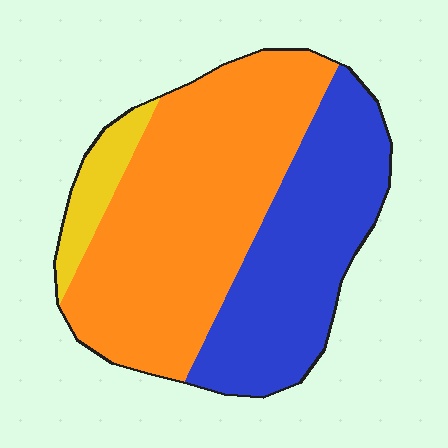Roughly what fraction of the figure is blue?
Blue covers 37% of the figure.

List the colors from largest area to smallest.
From largest to smallest: orange, blue, yellow.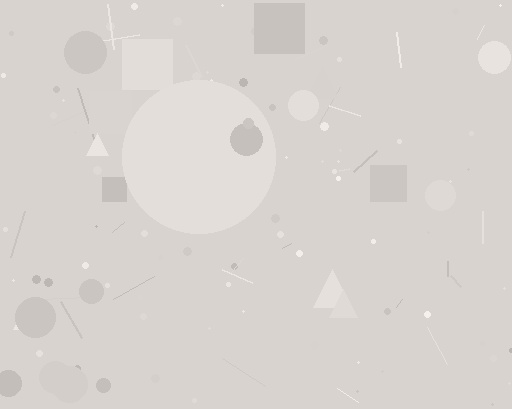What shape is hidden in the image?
A circle is hidden in the image.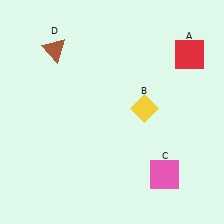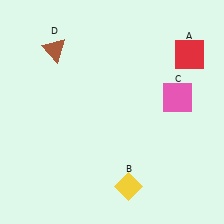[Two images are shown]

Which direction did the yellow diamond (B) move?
The yellow diamond (B) moved down.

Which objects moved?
The objects that moved are: the yellow diamond (B), the pink square (C).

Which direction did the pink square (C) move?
The pink square (C) moved up.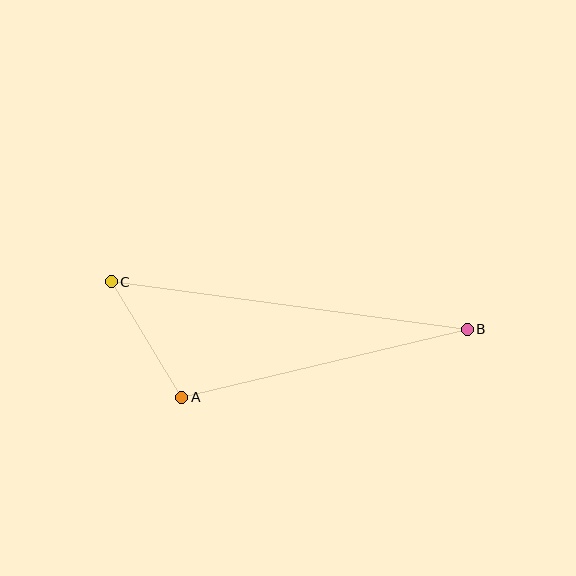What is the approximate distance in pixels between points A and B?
The distance between A and B is approximately 293 pixels.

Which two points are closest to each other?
Points A and C are closest to each other.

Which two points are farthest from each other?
Points B and C are farthest from each other.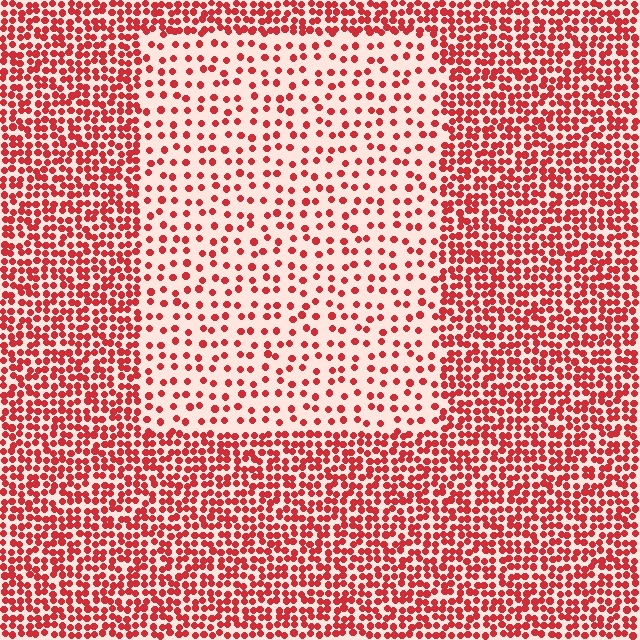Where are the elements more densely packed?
The elements are more densely packed outside the rectangle boundary.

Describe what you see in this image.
The image contains small red elements arranged at two different densities. A rectangle-shaped region is visible where the elements are less densely packed than the surrounding area.